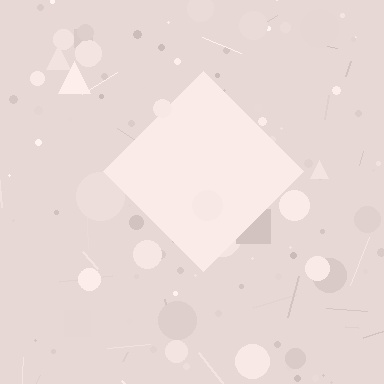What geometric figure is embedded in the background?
A diamond is embedded in the background.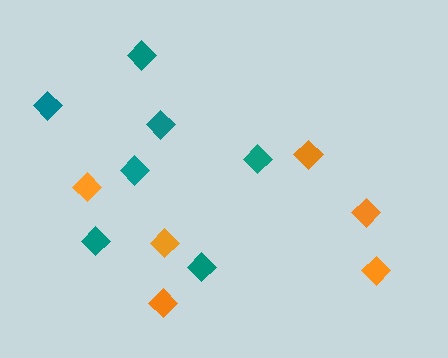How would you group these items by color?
There are 2 groups: one group of teal diamonds (7) and one group of orange diamonds (6).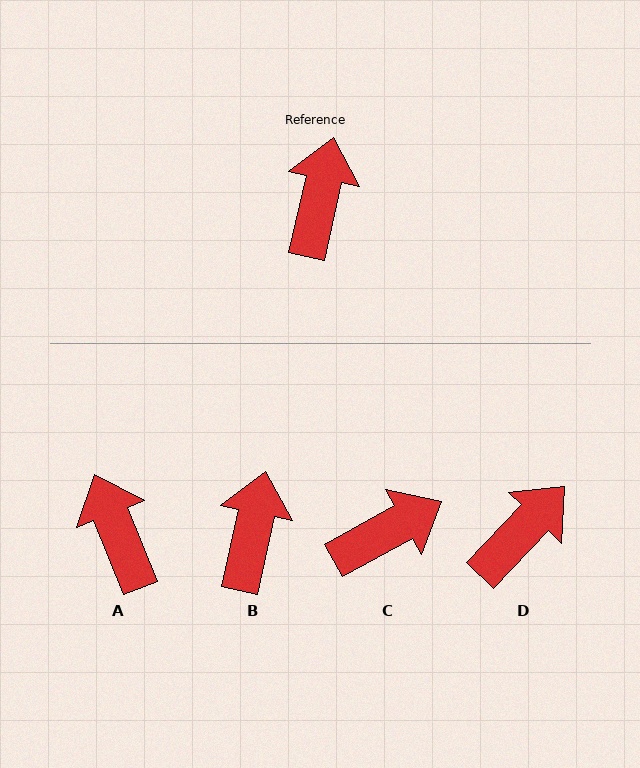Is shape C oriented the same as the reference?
No, it is off by about 48 degrees.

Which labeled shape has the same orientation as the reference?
B.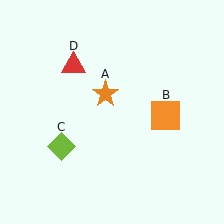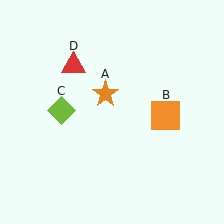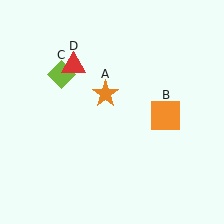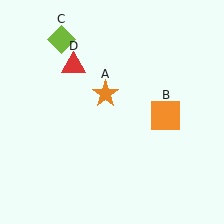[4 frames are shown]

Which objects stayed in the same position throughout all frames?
Orange star (object A) and orange square (object B) and red triangle (object D) remained stationary.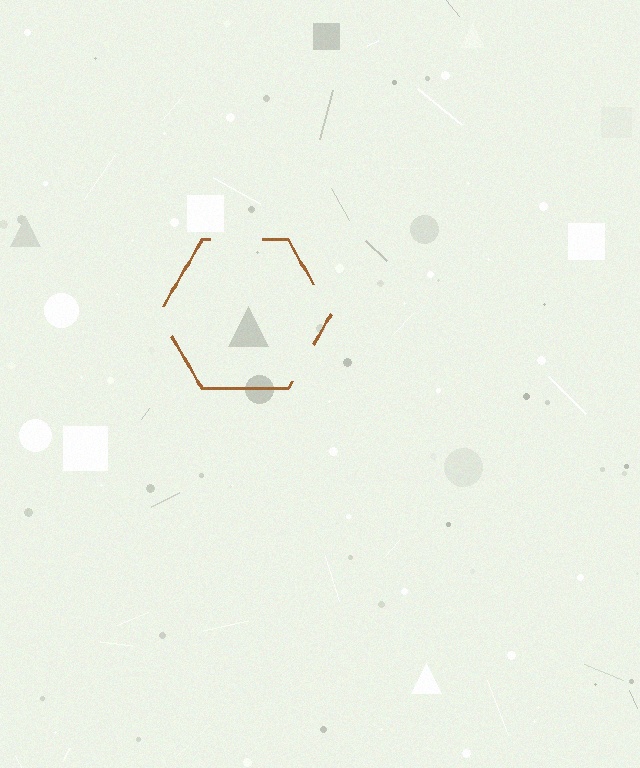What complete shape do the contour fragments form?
The contour fragments form a hexagon.